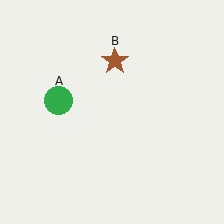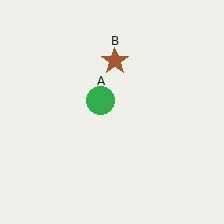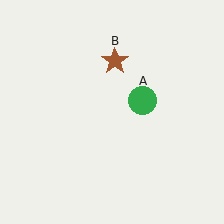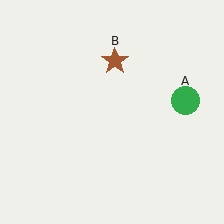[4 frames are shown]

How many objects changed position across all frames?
1 object changed position: green circle (object A).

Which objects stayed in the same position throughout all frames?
Brown star (object B) remained stationary.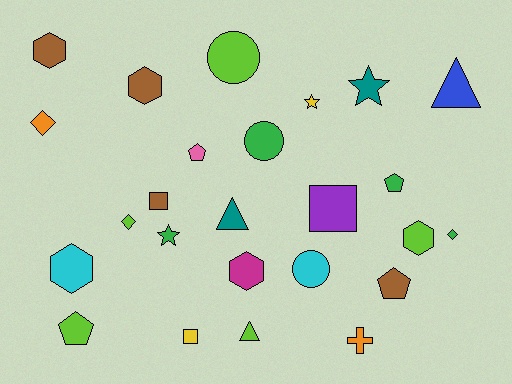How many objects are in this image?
There are 25 objects.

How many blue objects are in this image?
There is 1 blue object.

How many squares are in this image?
There are 3 squares.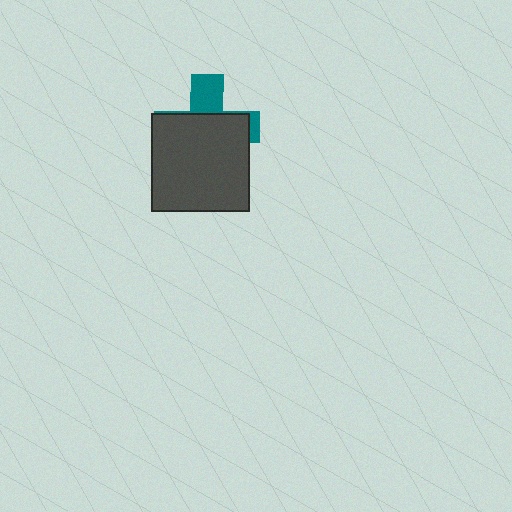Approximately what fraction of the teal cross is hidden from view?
Roughly 69% of the teal cross is hidden behind the dark gray rectangle.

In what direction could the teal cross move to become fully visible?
The teal cross could move up. That would shift it out from behind the dark gray rectangle entirely.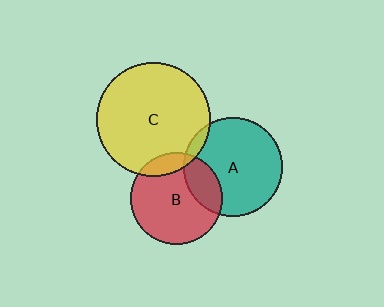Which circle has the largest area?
Circle C (yellow).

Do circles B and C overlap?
Yes.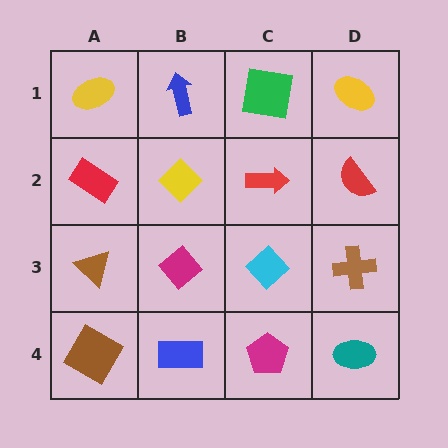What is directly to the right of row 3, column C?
A brown cross.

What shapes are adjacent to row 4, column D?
A brown cross (row 3, column D), a magenta pentagon (row 4, column C).